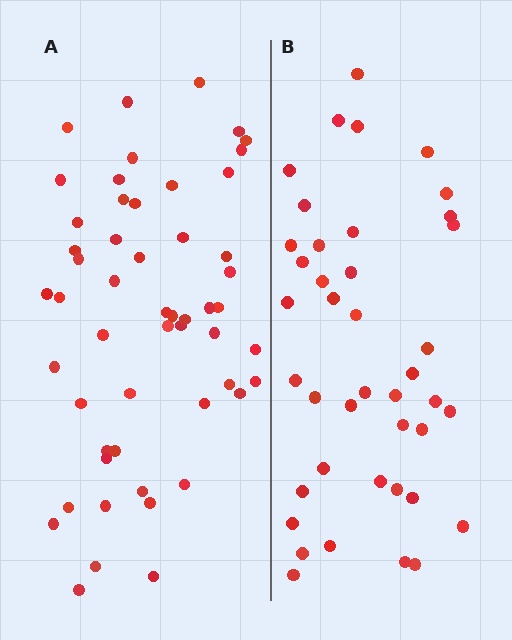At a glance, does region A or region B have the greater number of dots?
Region A (the left region) has more dots.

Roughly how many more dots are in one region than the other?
Region A has roughly 12 or so more dots than region B.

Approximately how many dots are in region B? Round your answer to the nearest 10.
About 40 dots. (The exact count is 41, which rounds to 40.)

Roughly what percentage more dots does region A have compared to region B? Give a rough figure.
About 30% more.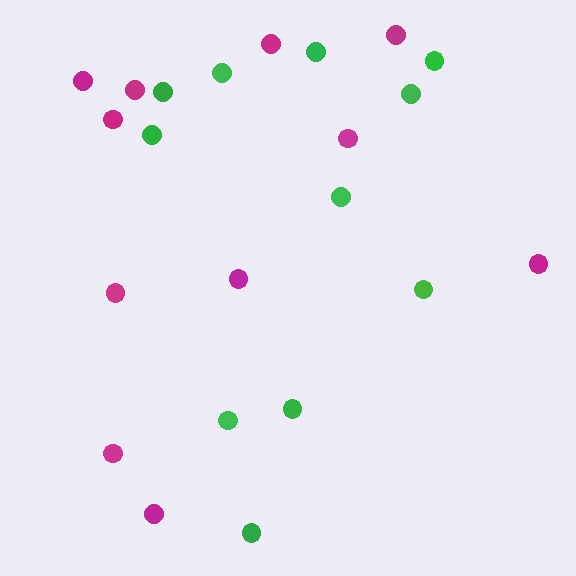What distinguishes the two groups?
There are 2 groups: one group of green circles (11) and one group of magenta circles (11).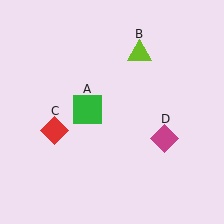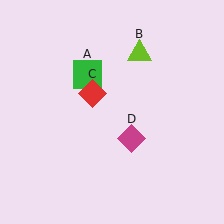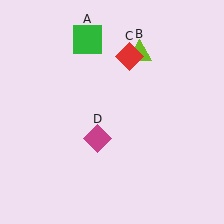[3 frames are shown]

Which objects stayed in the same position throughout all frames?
Lime triangle (object B) remained stationary.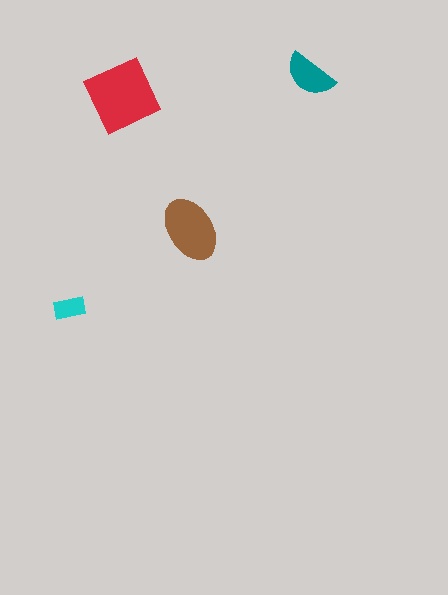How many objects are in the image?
There are 4 objects in the image.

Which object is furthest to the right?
The teal semicircle is rightmost.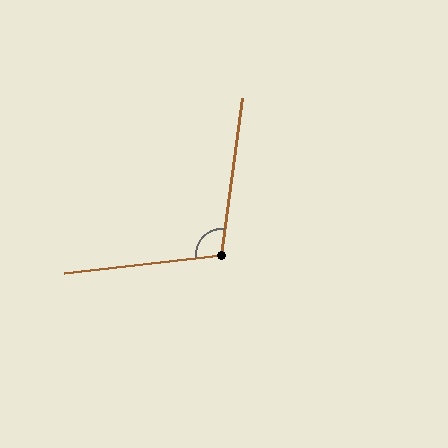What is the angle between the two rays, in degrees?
Approximately 105 degrees.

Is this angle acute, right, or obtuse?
It is obtuse.